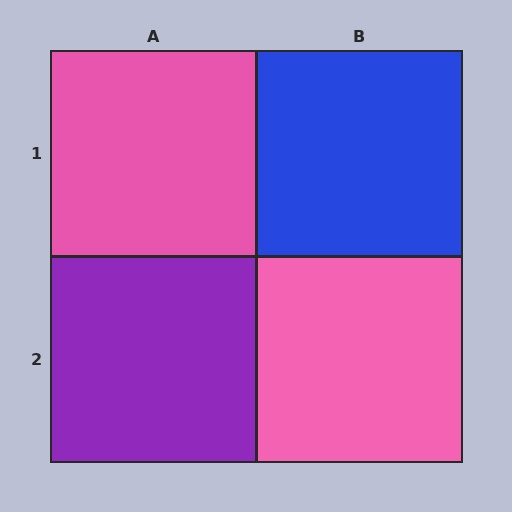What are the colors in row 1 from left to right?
Pink, blue.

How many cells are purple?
1 cell is purple.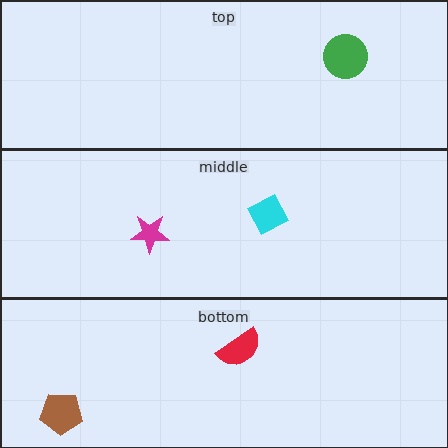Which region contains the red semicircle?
The bottom region.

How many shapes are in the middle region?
2.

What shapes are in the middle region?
The magenta star, the cyan diamond.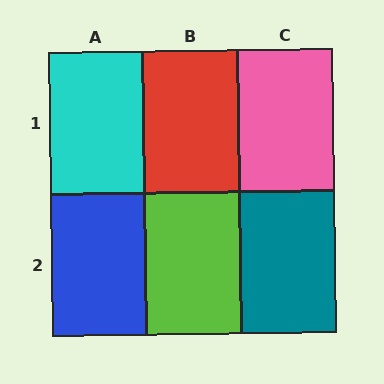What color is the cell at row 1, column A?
Cyan.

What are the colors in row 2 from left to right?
Blue, lime, teal.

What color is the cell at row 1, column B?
Red.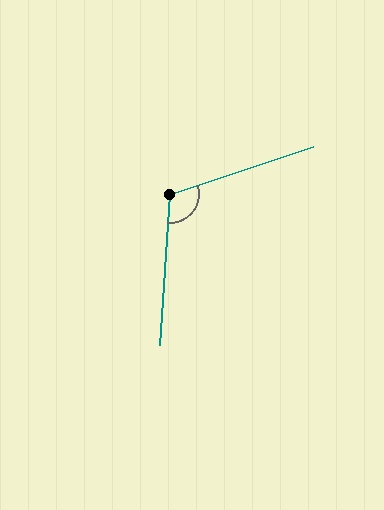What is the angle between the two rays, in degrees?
Approximately 112 degrees.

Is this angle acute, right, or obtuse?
It is obtuse.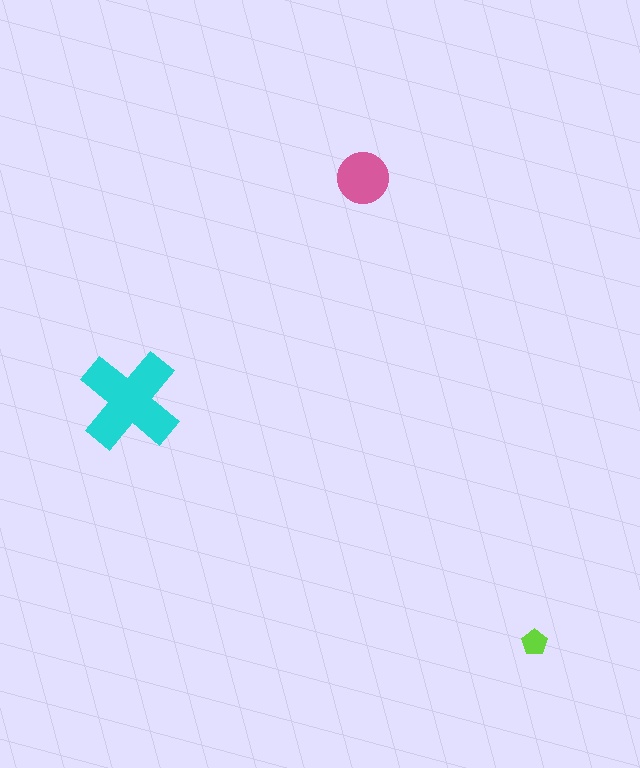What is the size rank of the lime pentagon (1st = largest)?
3rd.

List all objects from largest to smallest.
The cyan cross, the pink circle, the lime pentagon.